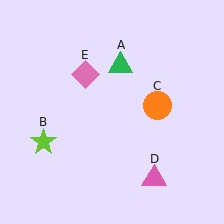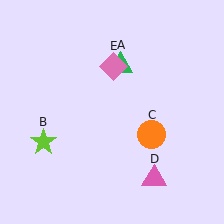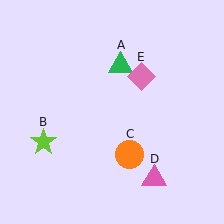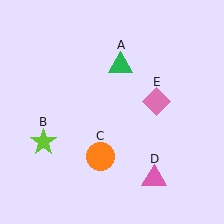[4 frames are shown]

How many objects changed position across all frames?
2 objects changed position: orange circle (object C), pink diamond (object E).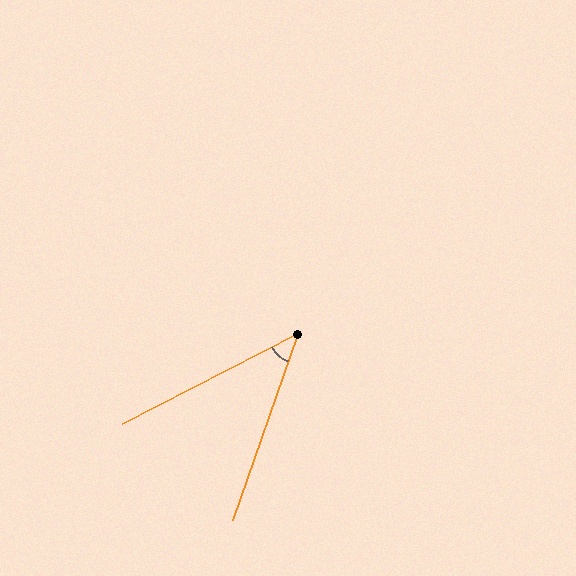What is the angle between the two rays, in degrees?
Approximately 43 degrees.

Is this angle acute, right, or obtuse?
It is acute.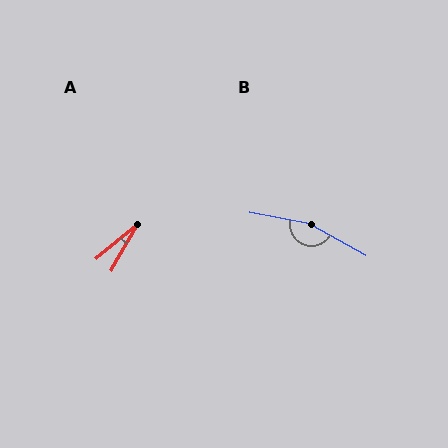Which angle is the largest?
B, at approximately 161 degrees.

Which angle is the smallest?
A, at approximately 21 degrees.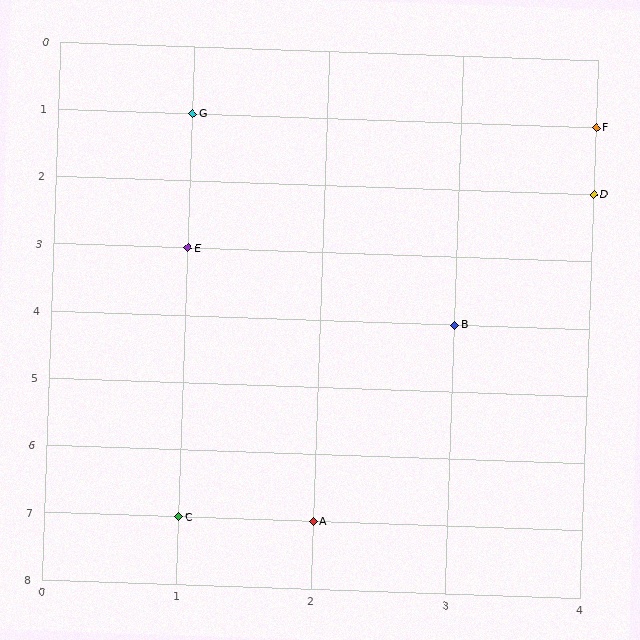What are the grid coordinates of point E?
Point E is at grid coordinates (1, 3).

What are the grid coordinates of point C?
Point C is at grid coordinates (1, 7).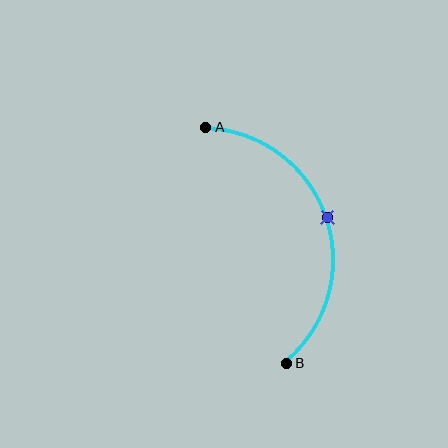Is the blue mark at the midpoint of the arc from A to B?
Yes. The blue mark lies on the arc at equal arc-length from both A and B — it is the arc midpoint.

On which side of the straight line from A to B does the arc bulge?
The arc bulges to the right of the straight line connecting A and B.